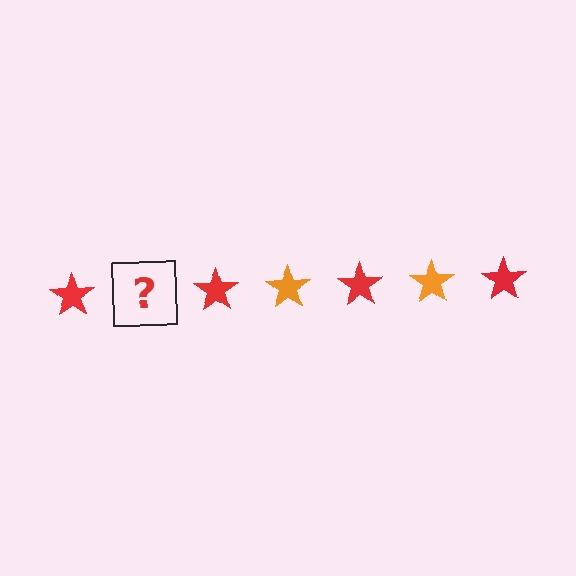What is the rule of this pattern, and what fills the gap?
The rule is that the pattern cycles through red, orange stars. The gap should be filled with an orange star.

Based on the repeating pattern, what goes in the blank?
The blank should be an orange star.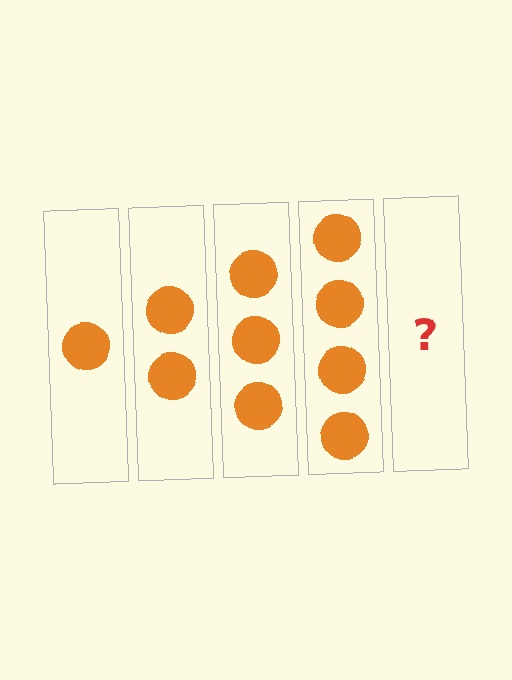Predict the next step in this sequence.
The next step is 5 circles.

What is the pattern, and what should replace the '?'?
The pattern is that each step adds one more circle. The '?' should be 5 circles.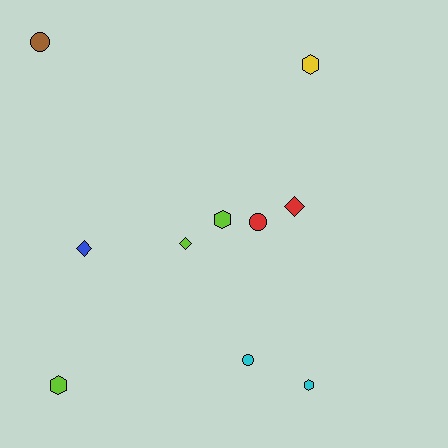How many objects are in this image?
There are 10 objects.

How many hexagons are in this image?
There are 4 hexagons.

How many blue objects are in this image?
There is 1 blue object.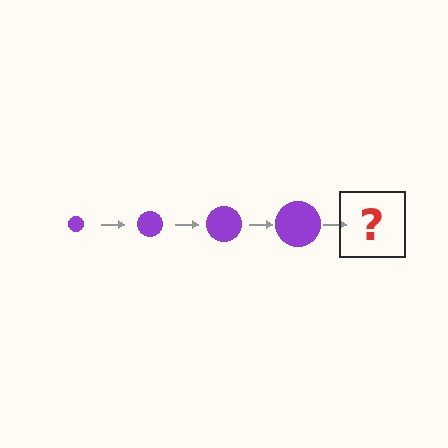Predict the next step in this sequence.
The next step is a purple circle, larger than the previous one.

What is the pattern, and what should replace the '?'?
The pattern is that the circle gets progressively larger each step. The '?' should be a purple circle, larger than the previous one.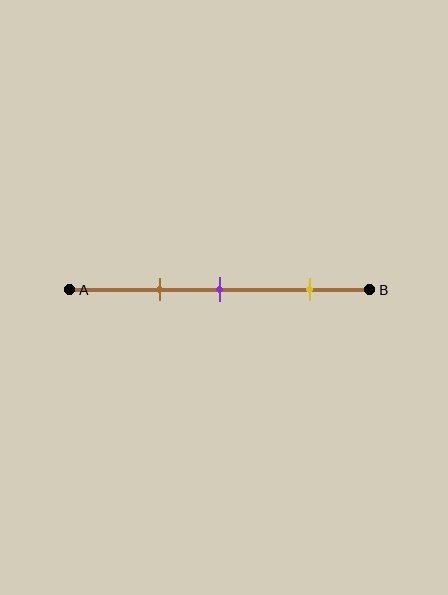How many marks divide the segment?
There are 3 marks dividing the segment.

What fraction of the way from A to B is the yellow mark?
The yellow mark is approximately 80% (0.8) of the way from A to B.